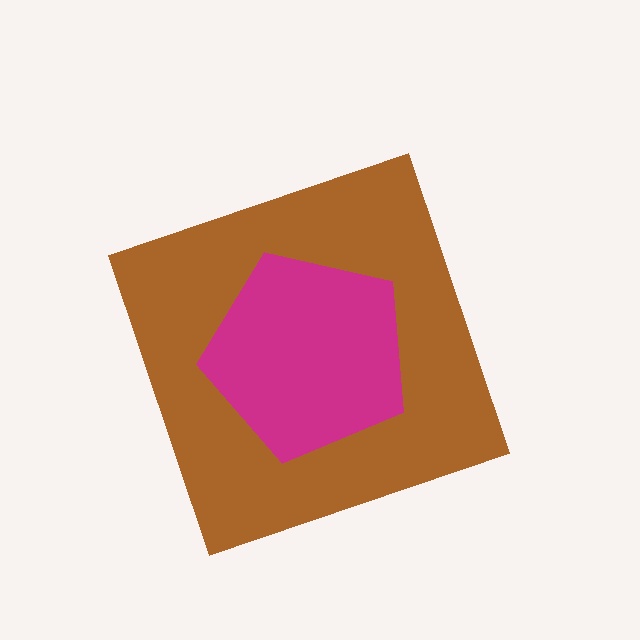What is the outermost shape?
The brown diamond.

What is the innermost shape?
The magenta pentagon.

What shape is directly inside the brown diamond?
The magenta pentagon.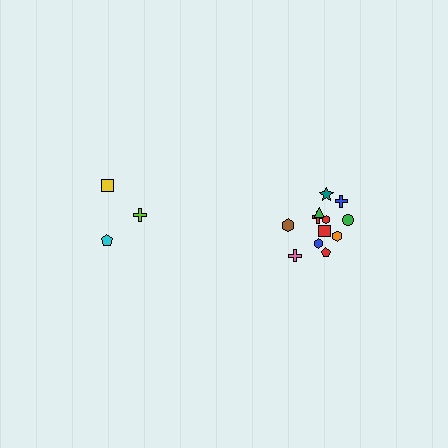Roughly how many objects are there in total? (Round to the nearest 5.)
Roughly 15 objects in total.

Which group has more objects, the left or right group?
The right group.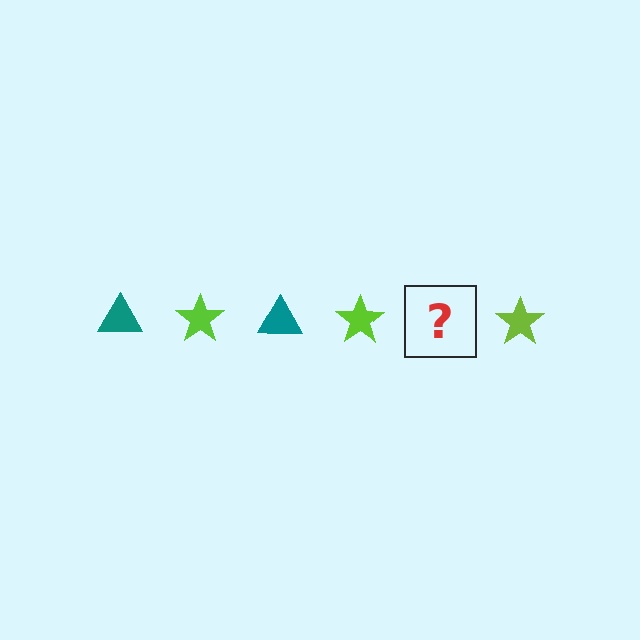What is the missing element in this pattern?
The missing element is a teal triangle.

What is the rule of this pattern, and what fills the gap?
The rule is that the pattern alternates between teal triangle and lime star. The gap should be filled with a teal triangle.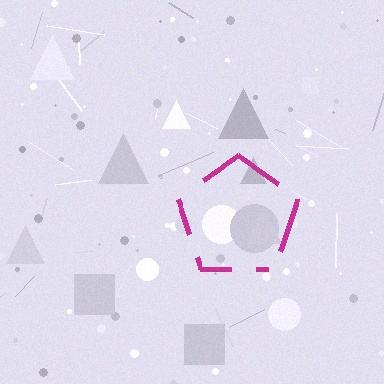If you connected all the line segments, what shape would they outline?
They would outline a pentagon.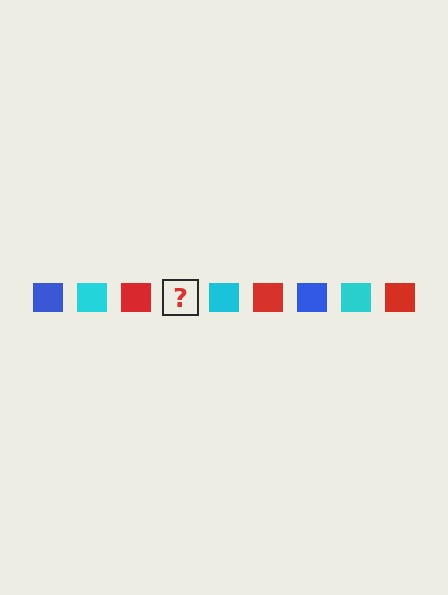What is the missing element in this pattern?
The missing element is a blue square.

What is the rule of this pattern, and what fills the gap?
The rule is that the pattern cycles through blue, cyan, red squares. The gap should be filled with a blue square.